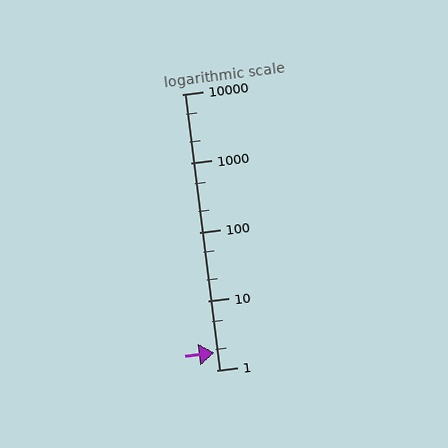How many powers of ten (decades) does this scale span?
The scale spans 4 decades, from 1 to 10000.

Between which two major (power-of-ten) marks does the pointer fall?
The pointer is between 1 and 10.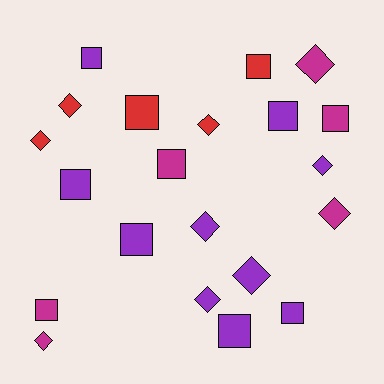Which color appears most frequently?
Purple, with 10 objects.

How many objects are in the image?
There are 21 objects.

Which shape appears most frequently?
Square, with 11 objects.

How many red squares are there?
There are 2 red squares.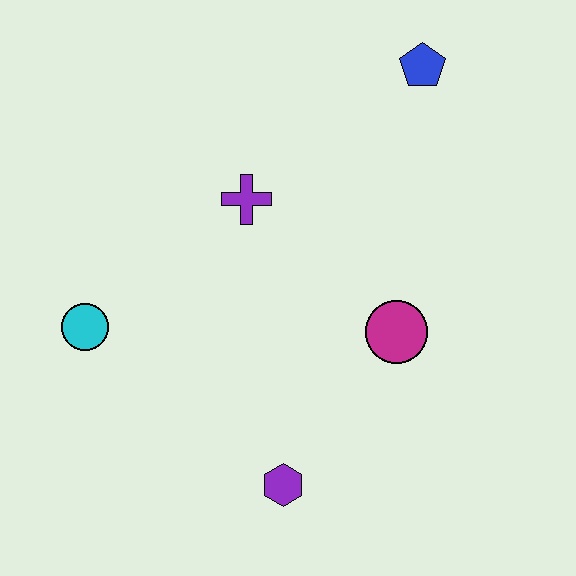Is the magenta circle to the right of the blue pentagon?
No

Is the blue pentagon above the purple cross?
Yes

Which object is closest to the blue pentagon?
The purple cross is closest to the blue pentagon.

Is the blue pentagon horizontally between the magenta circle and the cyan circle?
No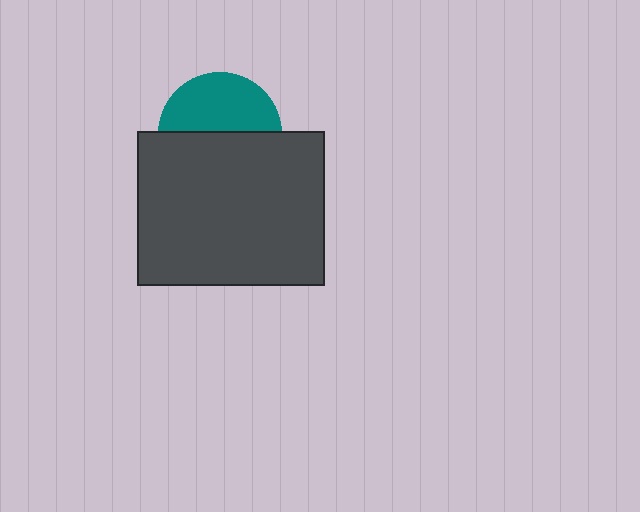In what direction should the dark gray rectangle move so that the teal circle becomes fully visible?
The dark gray rectangle should move down. That is the shortest direction to clear the overlap and leave the teal circle fully visible.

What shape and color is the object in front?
The object in front is a dark gray rectangle.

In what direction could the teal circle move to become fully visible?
The teal circle could move up. That would shift it out from behind the dark gray rectangle entirely.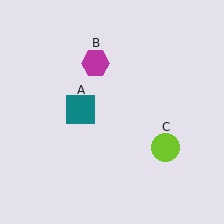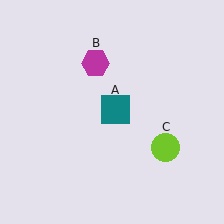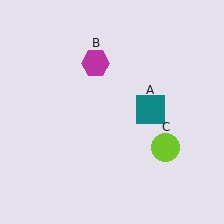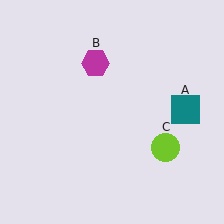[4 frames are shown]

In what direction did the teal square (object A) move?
The teal square (object A) moved right.